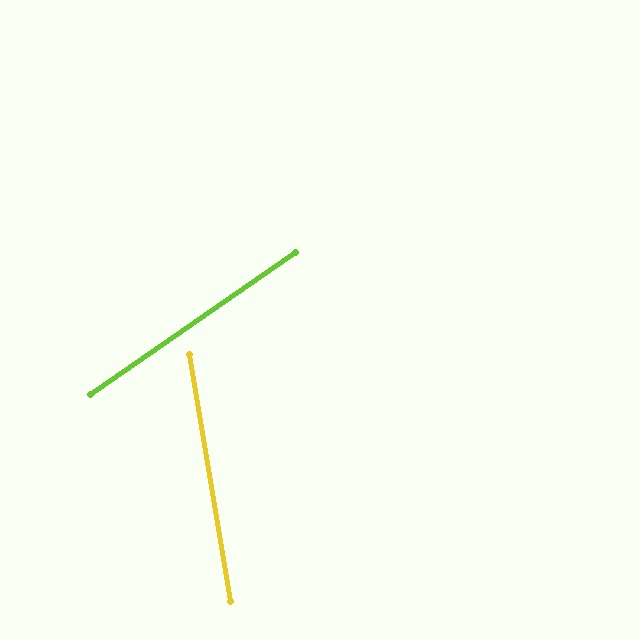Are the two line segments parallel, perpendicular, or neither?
Neither parallel nor perpendicular — they differ by about 65°.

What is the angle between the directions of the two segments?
Approximately 65 degrees.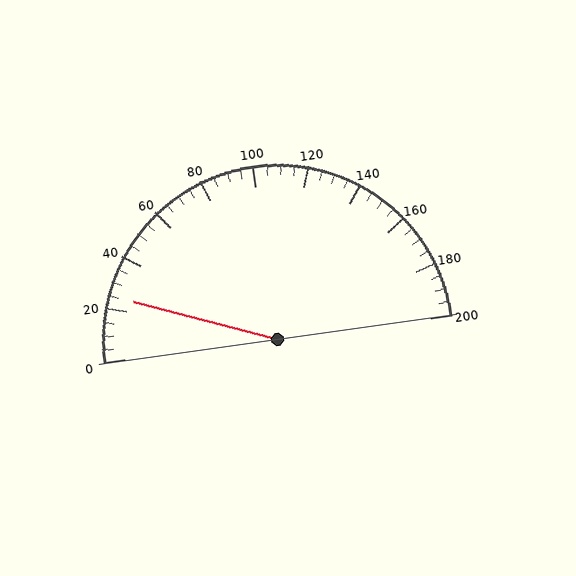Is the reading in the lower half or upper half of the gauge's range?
The reading is in the lower half of the range (0 to 200).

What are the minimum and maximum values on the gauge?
The gauge ranges from 0 to 200.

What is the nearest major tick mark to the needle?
The nearest major tick mark is 20.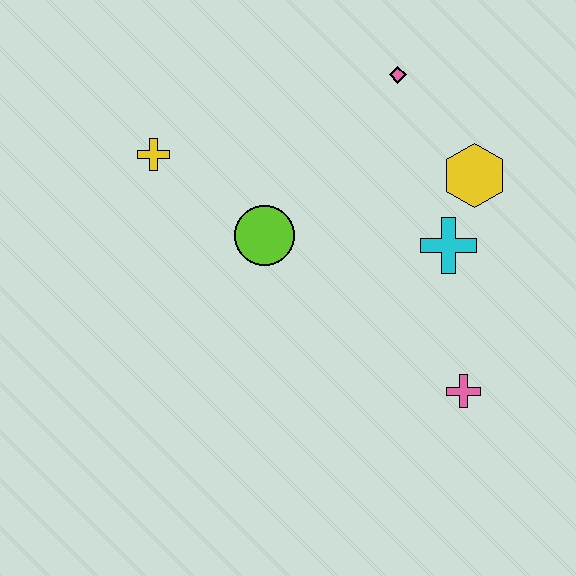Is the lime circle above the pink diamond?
No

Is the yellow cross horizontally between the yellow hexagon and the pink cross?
No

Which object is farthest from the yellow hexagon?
The yellow cross is farthest from the yellow hexagon.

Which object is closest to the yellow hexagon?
The cyan cross is closest to the yellow hexagon.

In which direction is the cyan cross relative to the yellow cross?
The cyan cross is to the right of the yellow cross.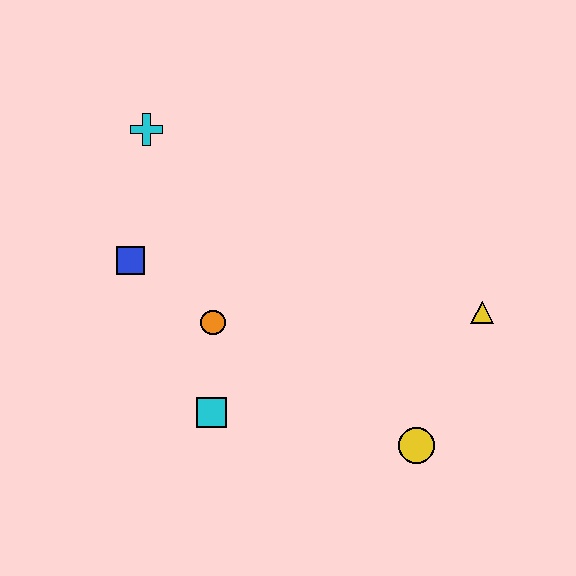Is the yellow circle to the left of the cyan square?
No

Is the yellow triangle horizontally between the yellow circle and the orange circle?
No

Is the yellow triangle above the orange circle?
Yes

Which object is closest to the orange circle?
The cyan square is closest to the orange circle.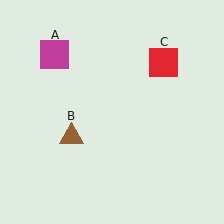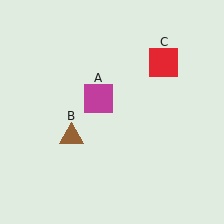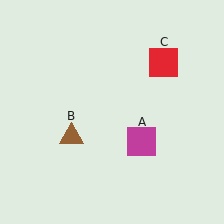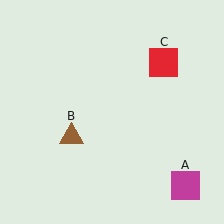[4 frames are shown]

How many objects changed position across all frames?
1 object changed position: magenta square (object A).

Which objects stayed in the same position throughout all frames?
Brown triangle (object B) and red square (object C) remained stationary.